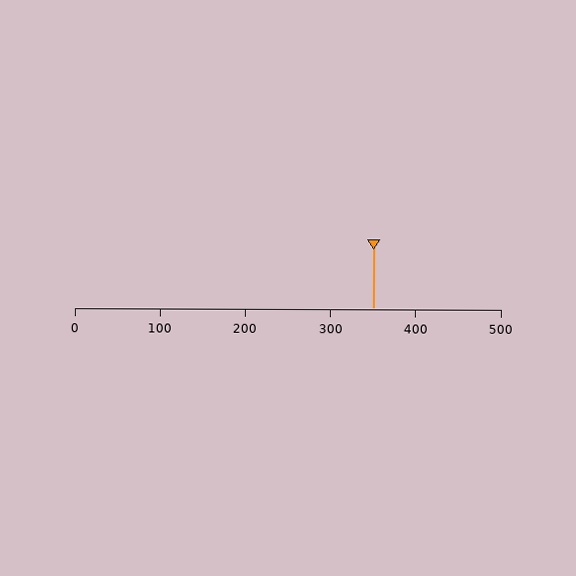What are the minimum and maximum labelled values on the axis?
The axis runs from 0 to 500.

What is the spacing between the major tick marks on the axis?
The major ticks are spaced 100 apart.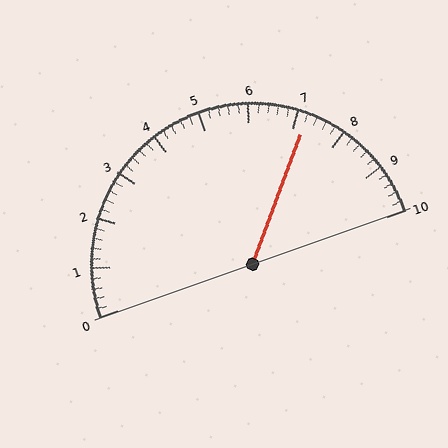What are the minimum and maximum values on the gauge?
The gauge ranges from 0 to 10.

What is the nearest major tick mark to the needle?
The nearest major tick mark is 7.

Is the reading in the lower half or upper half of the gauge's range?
The reading is in the upper half of the range (0 to 10).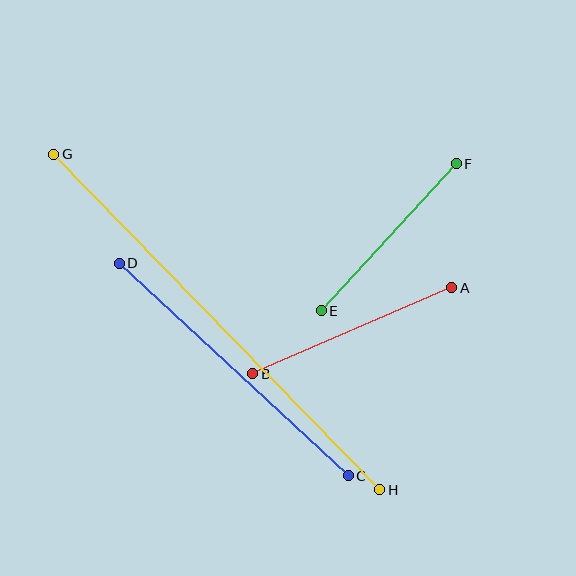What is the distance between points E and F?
The distance is approximately 200 pixels.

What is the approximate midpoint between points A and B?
The midpoint is at approximately (352, 331) pixels.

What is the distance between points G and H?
The distance is approximately 468 pixels.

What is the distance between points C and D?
The distance is approximately 312 pixels.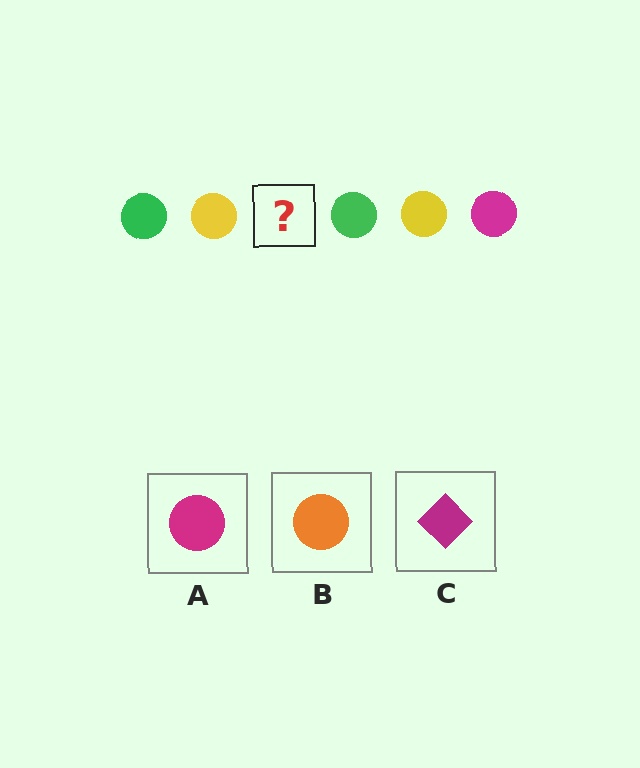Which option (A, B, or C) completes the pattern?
A.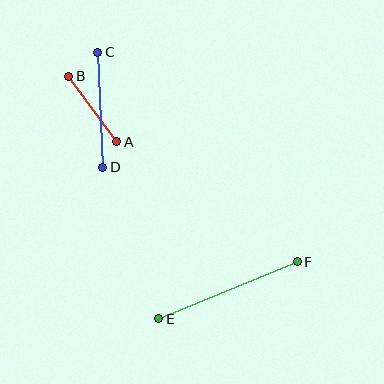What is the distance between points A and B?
The distance is approximately 81 pixels.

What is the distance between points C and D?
The distance is approximately 115 pixels.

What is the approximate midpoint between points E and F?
The midpoint is at approximately (228, 290) pixels.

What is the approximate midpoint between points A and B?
The midpoint is at approximately (93, 109) pixels.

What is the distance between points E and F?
The distance is approximately 150 pixels.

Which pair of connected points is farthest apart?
Points E and F are farthest apart.